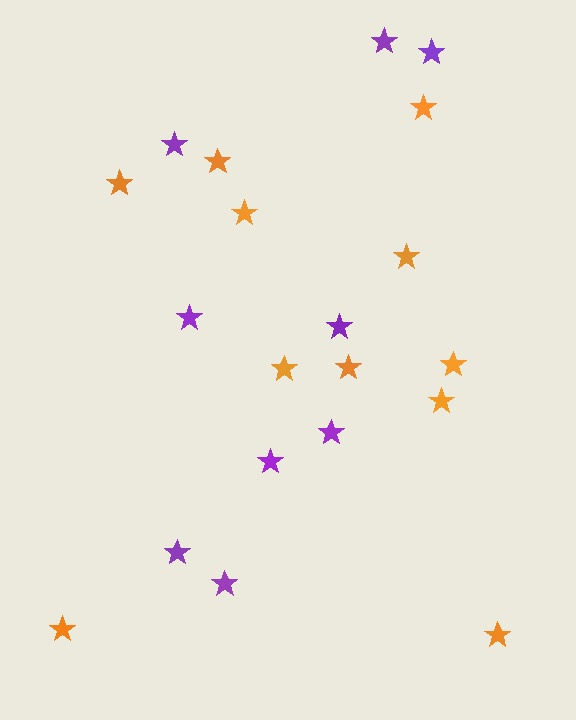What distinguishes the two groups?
There are 2 groups: one group of orange stars (11) and one group of purple stars (9).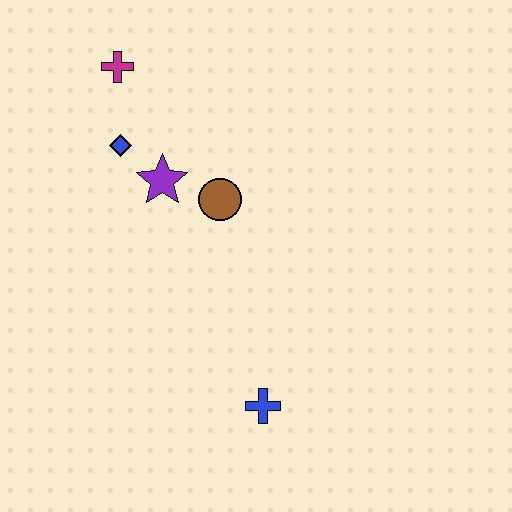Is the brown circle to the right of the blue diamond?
Yes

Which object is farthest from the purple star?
The blue cross is farthest from the purple star.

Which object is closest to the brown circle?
The purple star is closest to the brown circle.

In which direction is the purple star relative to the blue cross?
The purple star is above the blue cross.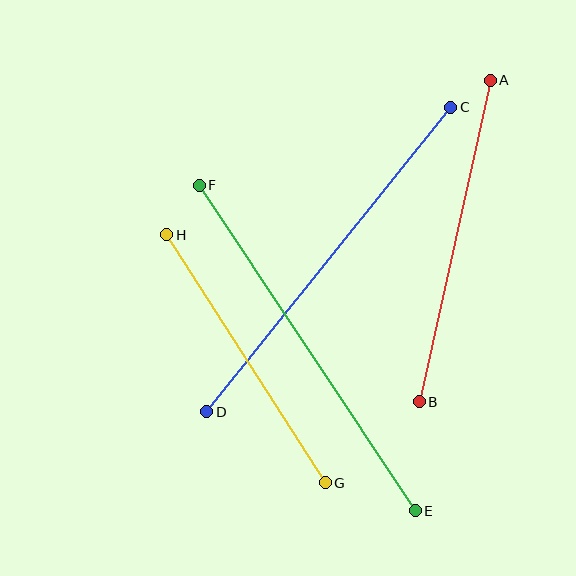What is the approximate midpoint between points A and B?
The midpoint is at approximately (455, 241) pixels.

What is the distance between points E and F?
The distance is approximately 391 pixels.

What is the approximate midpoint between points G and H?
The midpoint is at approximately (246, 359) pixels.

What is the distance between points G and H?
The distance is approximately 294 pixels.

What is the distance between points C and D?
The distance is approximately 390 pixels.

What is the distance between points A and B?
The distance is approximately 329 pixels.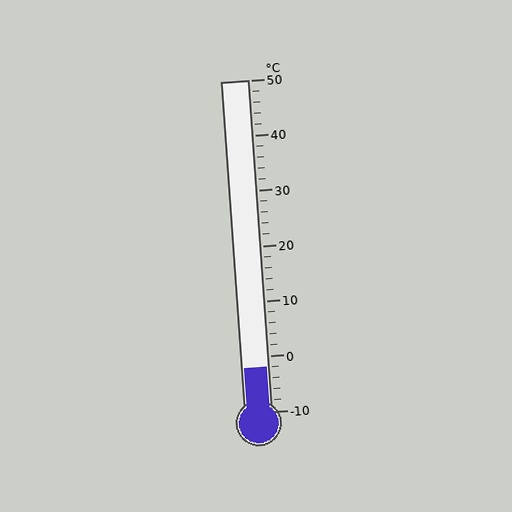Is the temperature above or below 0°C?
The temperature is below 0°C.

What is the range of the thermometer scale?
The thermometer scale ranges from -10°C to 50°C.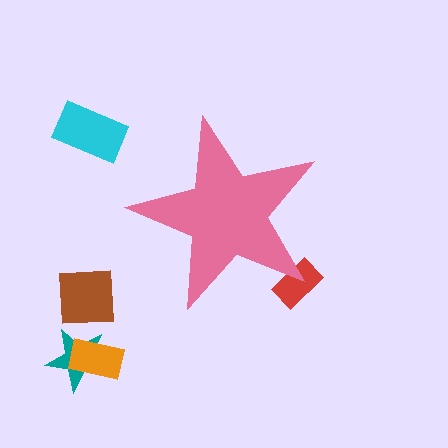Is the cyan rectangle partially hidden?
No, the cyan rectangle is fully visible.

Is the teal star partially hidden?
No, the teal star is fully visible.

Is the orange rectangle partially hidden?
No, the orange rectangle is fully visible.